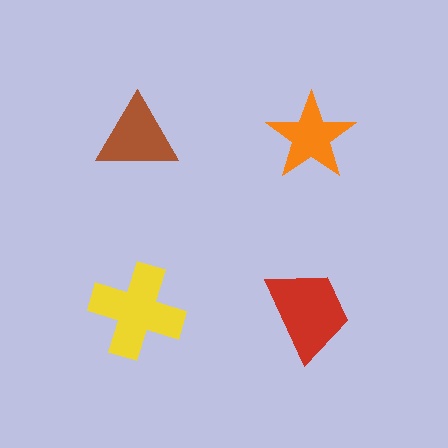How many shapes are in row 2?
2 shapes.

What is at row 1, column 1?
A brown triangle.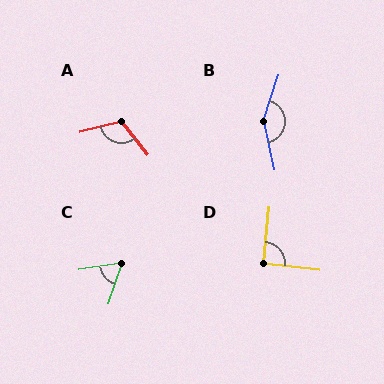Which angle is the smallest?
C, at approximately 63 degrees.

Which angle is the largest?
B, at approximately 150 degrees.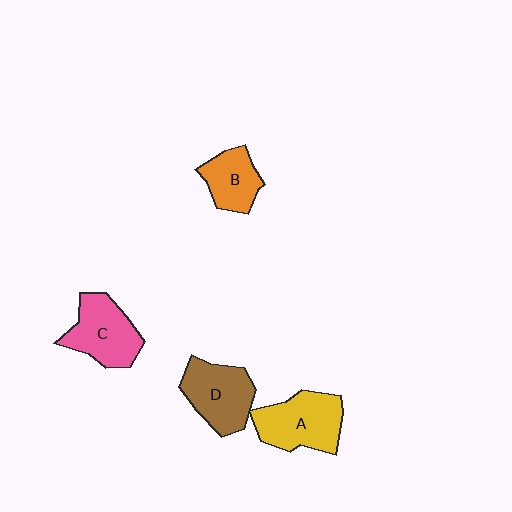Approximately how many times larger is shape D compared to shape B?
Approximately 1.4 times.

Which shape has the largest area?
Shape A (yellow).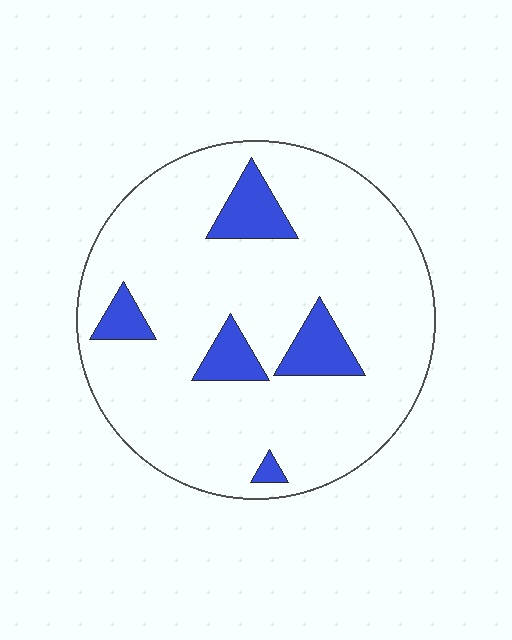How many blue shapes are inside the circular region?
5.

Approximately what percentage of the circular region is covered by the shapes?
Approximately 15%.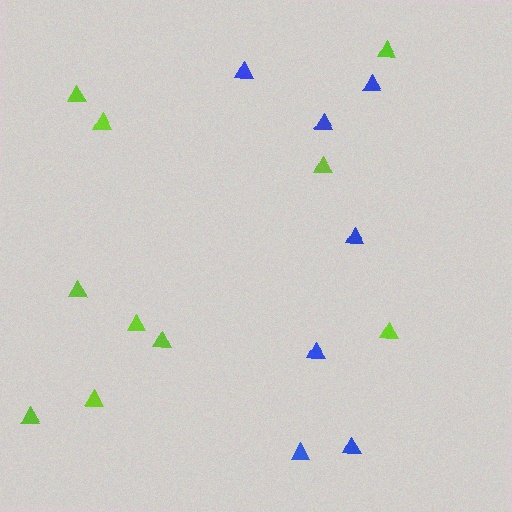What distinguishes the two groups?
There are 2 groups: one group of lime triangles (10) and one group of blue triangles (7).